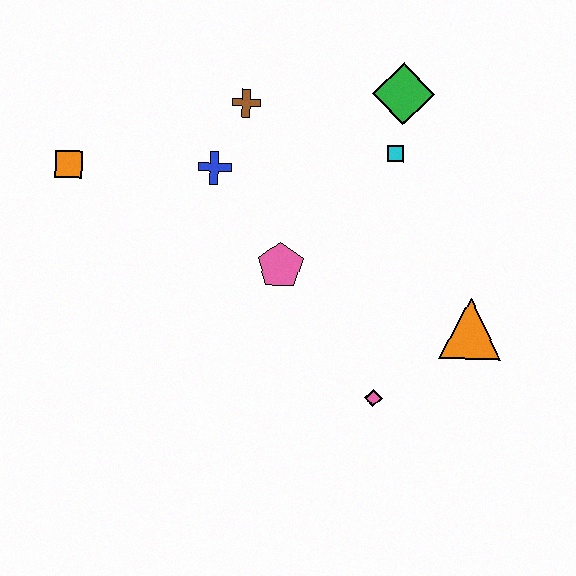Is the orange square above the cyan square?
No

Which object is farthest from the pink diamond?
The orange square is farthest from the pink diamond.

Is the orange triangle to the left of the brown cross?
No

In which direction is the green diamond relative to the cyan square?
The green diamond is above the cyan square.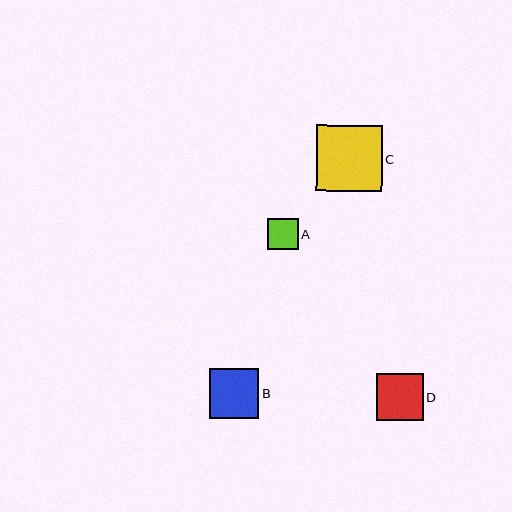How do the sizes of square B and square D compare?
Square B and square D are approximately the same size.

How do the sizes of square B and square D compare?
Square B and square D are approximately the same size.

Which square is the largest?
Square C is the largest with a size of approximately 66 pixels.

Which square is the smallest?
Square A is the smallest with a size of approximately 31 pixels.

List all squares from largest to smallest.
From largest to smallest: C, B, D, A.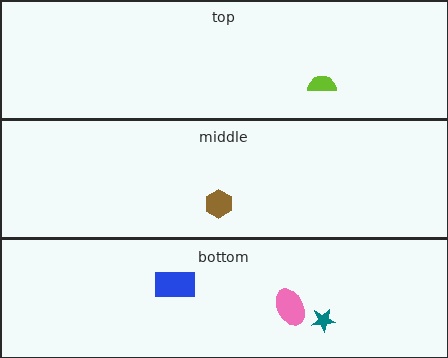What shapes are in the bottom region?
The pink ellipse, the teal star, the blue rectangle.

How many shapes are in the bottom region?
3.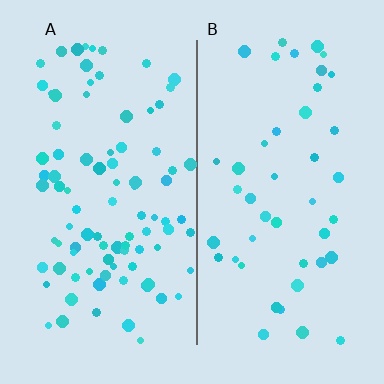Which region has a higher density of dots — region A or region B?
A (the left).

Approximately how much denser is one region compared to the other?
Approximately 2.0× — region A over region B.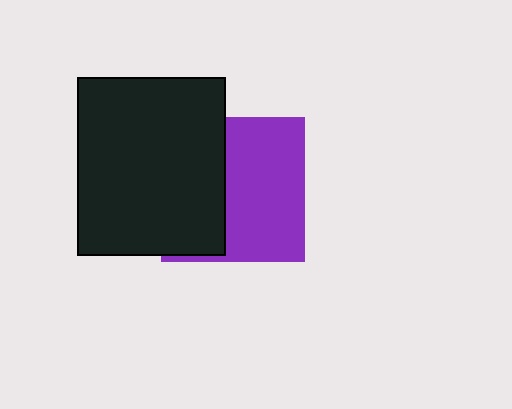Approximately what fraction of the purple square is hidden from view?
Roughly 43% of the purple square is hidden behind the black rectangle.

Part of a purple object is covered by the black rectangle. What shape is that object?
It is a square.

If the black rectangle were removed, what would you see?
You would see the complete purple square.